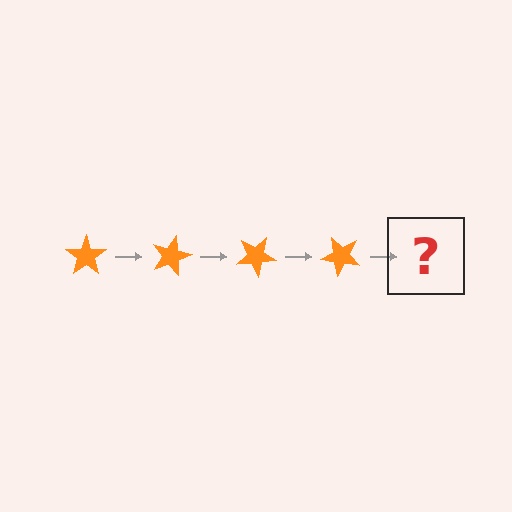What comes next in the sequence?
The next element should be an orange star rotated 60 degrees.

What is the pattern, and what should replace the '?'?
The pattern is that the star rotates 15 degrees each step. The '?' should be an orange star rotated 60 degrees.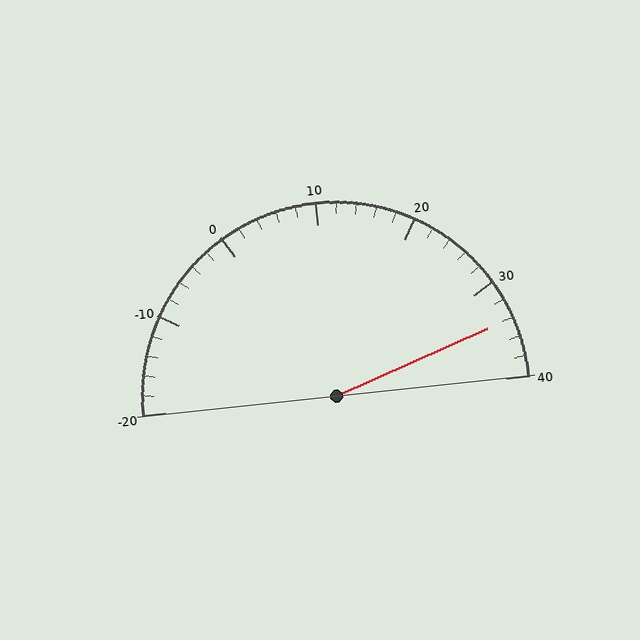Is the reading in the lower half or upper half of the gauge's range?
The reading is in the upper half of the range (-20 to 40).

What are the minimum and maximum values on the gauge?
The gauge ranges from -20 to 40.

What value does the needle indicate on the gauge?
The needle indicates approximately 34.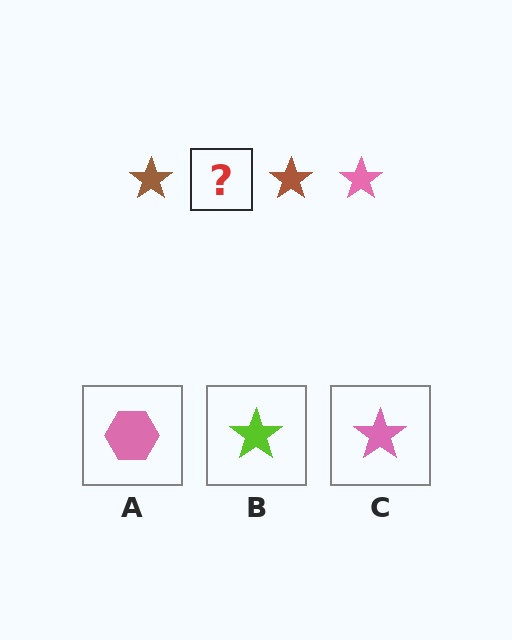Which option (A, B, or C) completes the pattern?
C.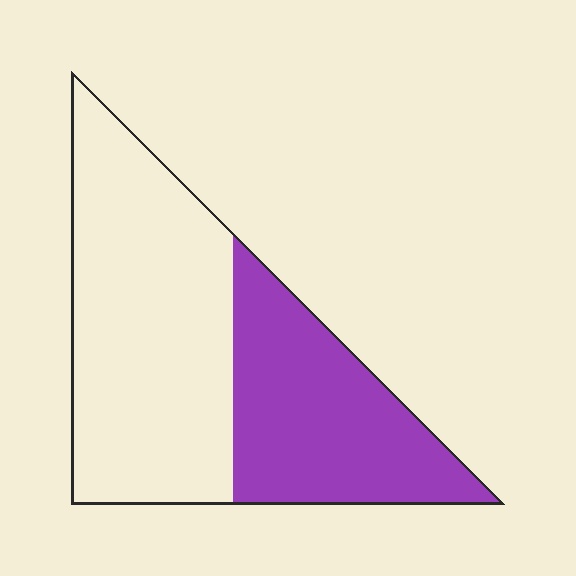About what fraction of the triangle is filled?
About two fifths (2/5).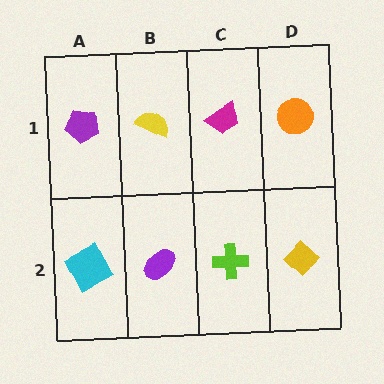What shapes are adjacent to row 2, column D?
An orange circle (row 1, column D), a lime cross (row 2, column C).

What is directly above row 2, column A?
A purple pentagon.